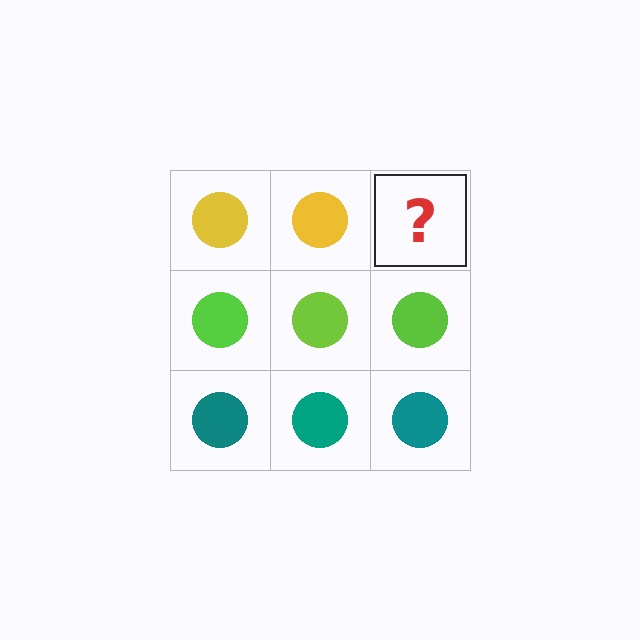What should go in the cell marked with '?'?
The missing cell should contain a yellow circle.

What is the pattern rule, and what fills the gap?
The rule is that each row has a consistent color. The gap should be filled with a yellow circle.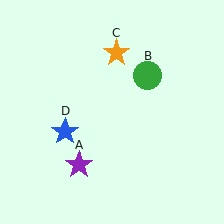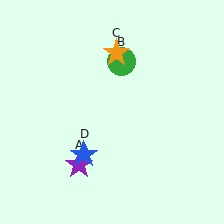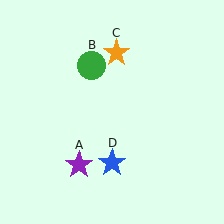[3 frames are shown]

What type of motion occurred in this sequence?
The green circle (object B), blue star (object D) rotated counterclockwise around the center of the scene.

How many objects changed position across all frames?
2 objects changed position: green circle (object B), blue star (object D).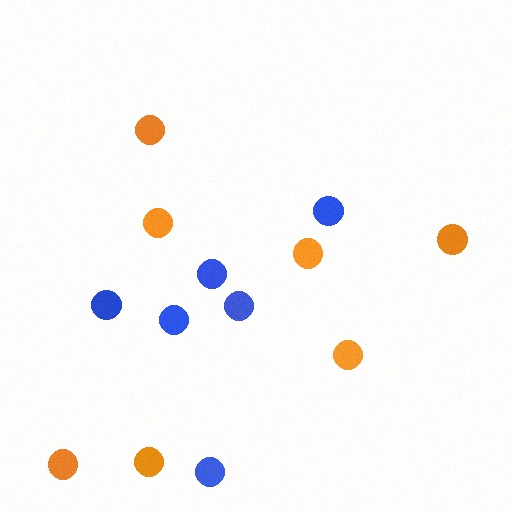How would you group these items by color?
There are 2 groups: one group of blue circles (6) and one group of orange circles (7).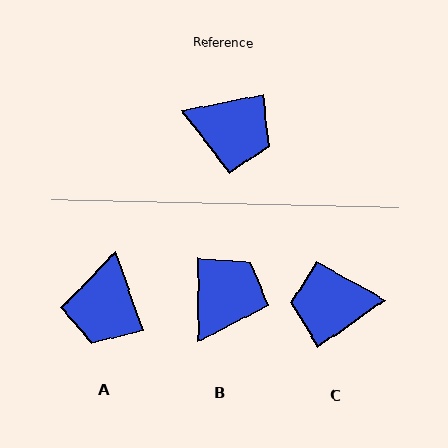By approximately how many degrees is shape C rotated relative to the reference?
Approximately 157 degrees clockwise.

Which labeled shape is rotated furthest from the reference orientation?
C, about 157 degrees away.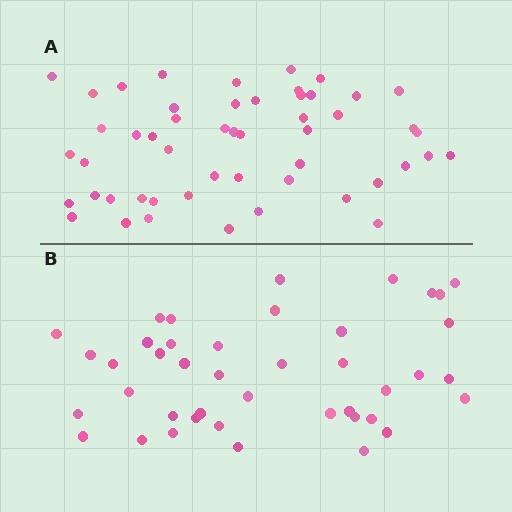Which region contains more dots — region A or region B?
Region A (the top region) has more dots.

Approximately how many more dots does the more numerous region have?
Region A has roughly 8 or so more dots than region B.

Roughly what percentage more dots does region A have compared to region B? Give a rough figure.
About 20% more.